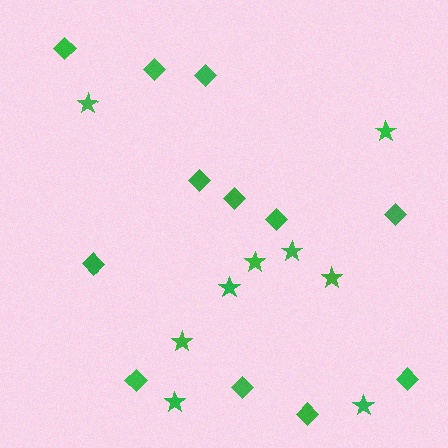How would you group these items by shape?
There are 2 groups: one group of stars (9) and one group of diamonds (12).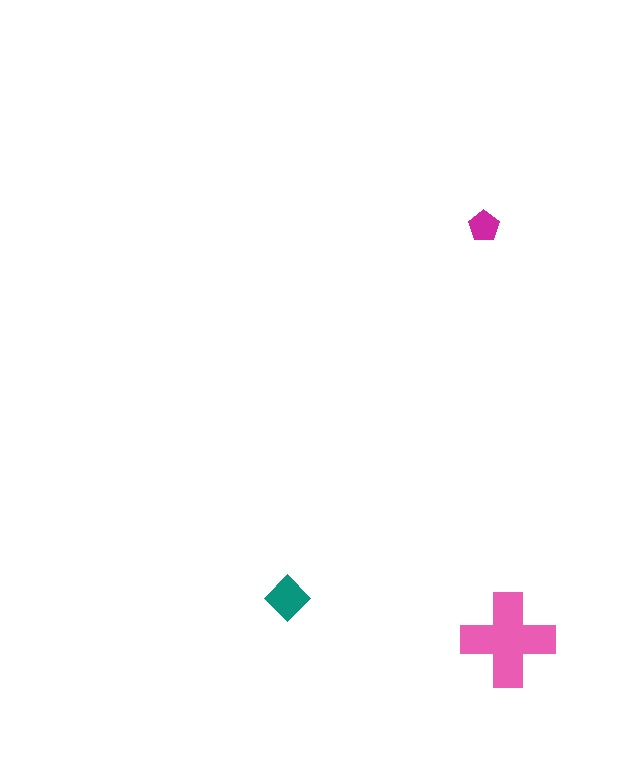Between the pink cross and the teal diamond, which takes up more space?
The pink cross.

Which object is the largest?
The pink cross.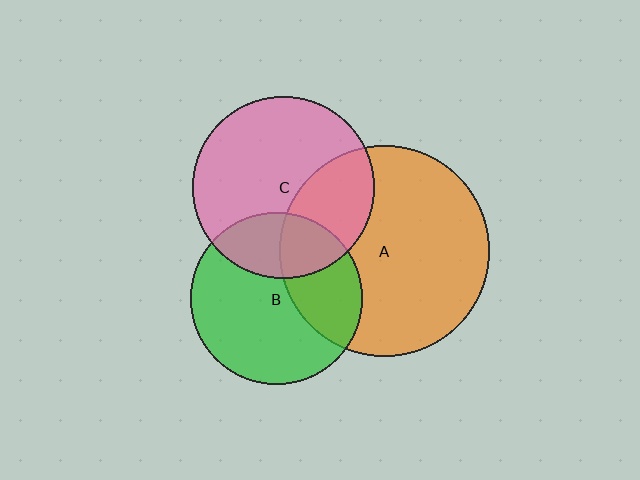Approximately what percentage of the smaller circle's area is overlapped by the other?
Approximately 30%.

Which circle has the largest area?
Circle A (orange).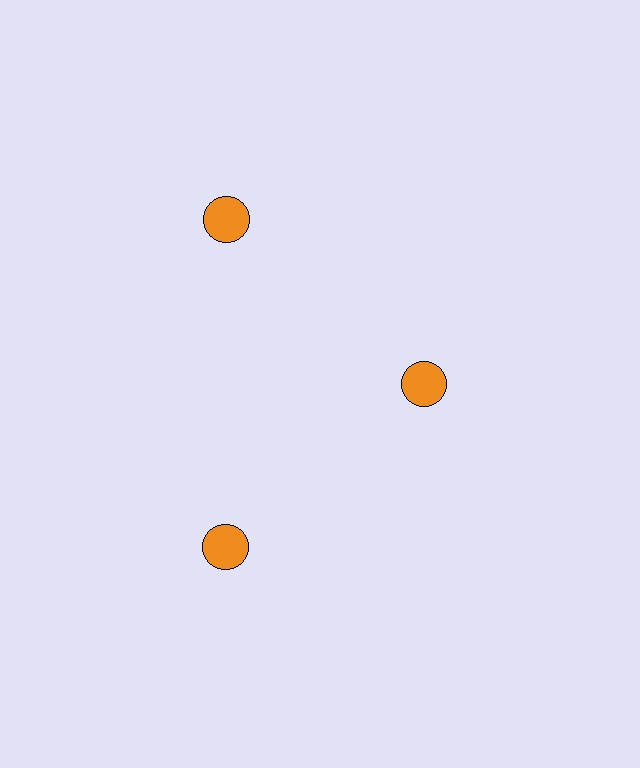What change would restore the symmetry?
The symmetry would be restored by moving it outward, back onto the ring so that all 3 circles sit at equal angles and equal distance from the center.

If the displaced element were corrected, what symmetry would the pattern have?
It would have 3-fold rotational symmetry — the pattern would map onto itself every 120 degrees.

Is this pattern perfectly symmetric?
No. The 3 orange circles are arranged in a ring, but one element near the 3 o'clock position is pulled inward toward the center, breaking the 3-fold rotational symmetry.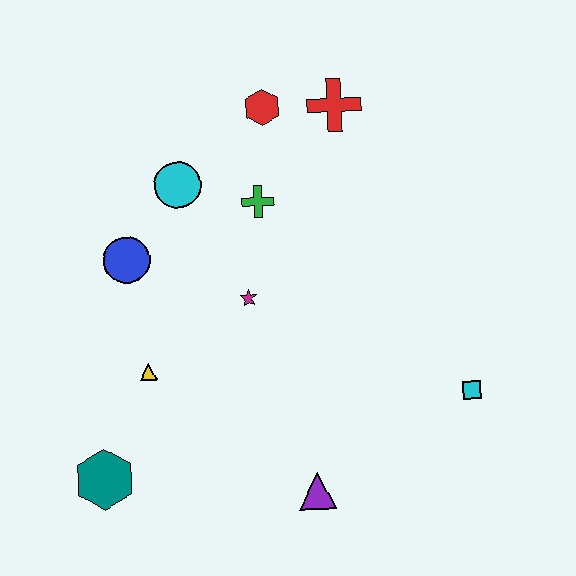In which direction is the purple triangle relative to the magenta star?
The purple triangle is below the magenta star.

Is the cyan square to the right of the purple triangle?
Yes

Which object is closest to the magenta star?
The green cross is closest to the magenta star.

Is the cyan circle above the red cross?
No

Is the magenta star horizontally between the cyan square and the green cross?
No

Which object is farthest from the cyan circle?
The cyan square is farthest from the cyan circle.